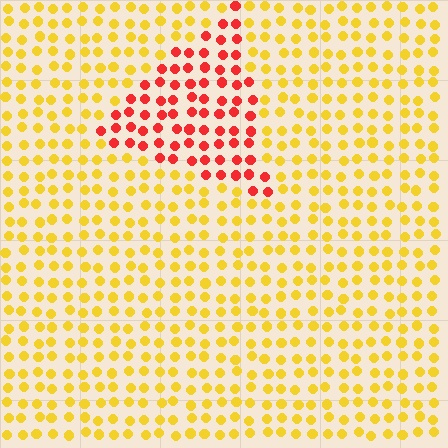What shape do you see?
I see a triangle.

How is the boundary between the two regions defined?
The boundary is defined purely by a slight shift in hue (about 52 degrees). Spacing, size, and orientation are identical on both sides.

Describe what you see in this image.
The image is filled with small yellow elements in a uniform arrangement. A triangle-shaped region is visible where the elements are tinted to a slightly different hue, forming a subtle color boundary.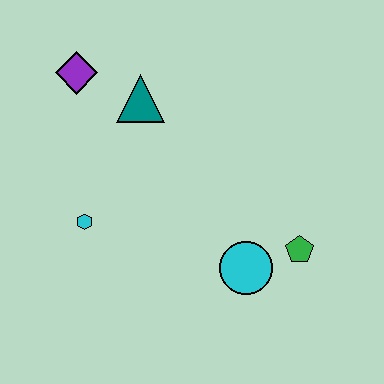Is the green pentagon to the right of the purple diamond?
Yes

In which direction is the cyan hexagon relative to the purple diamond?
The cyan hexagon is below the purple diamond.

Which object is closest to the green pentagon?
The cyan circle is closest to the green pentagon.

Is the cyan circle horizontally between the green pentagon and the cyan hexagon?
Yes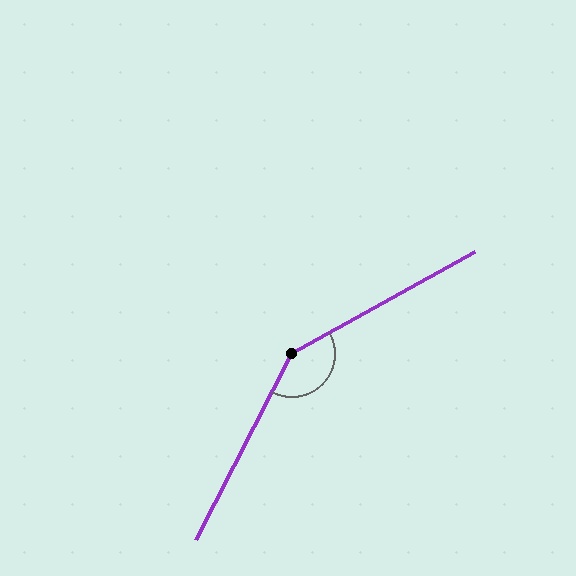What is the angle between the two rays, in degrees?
Approximately 146 degrees.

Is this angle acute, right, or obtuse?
It is obtuse.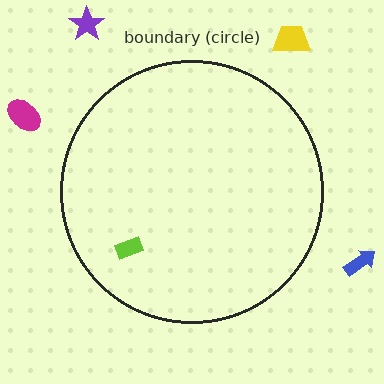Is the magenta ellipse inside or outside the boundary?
Outside.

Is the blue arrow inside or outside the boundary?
Outside.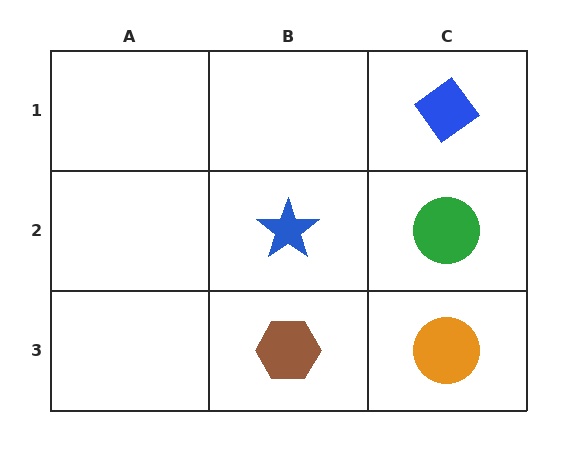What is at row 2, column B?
A blue star.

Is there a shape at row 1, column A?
No, that cell is empty.